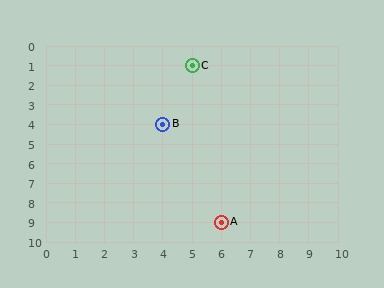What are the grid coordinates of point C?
Point C is at grid coordinates (5, 1).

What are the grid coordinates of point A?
Point A is at grid coordinates (6, 9).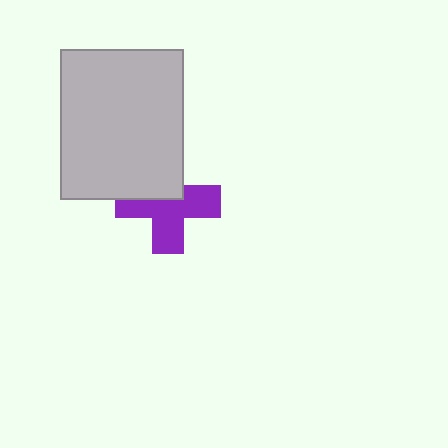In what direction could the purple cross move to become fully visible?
The purple cross could move down. That would shift it out from behind the light gray rectangle entirely.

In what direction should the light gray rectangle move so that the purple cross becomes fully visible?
The light gray rectangle should move up. That is the shortest direction to clear the overlap and leave the purple cross fully visible.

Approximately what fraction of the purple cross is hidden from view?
Roughly 37% of the purple cross is hidden behind the light gray rectangle.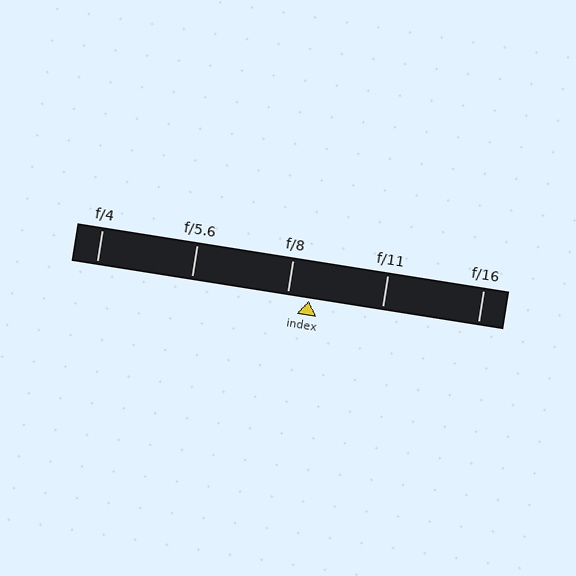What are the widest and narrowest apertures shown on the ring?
The widest aperture shown is f/4 and the narrowest is f/16.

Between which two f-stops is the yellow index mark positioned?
The index mark is between f/8 and f/11.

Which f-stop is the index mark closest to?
The index mark is closest to f/8.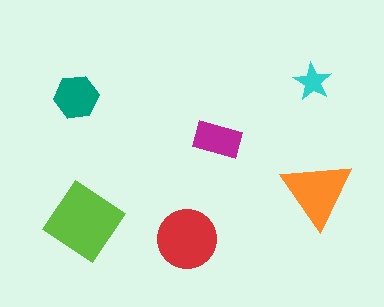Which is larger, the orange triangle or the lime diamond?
The lime diamond.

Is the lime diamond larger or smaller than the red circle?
Larger.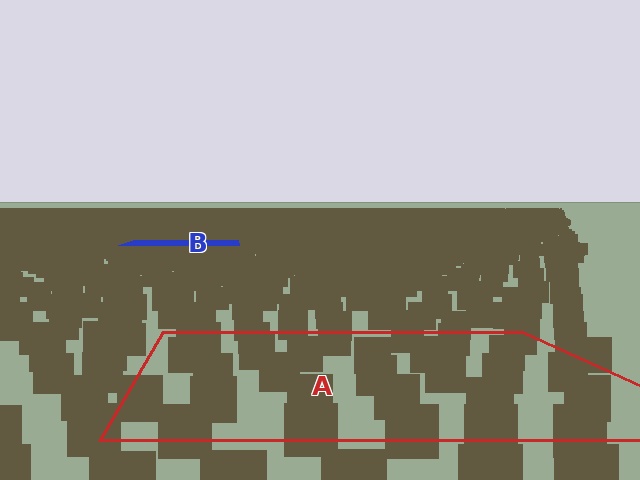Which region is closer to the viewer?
Region A is closer. The texture elements there are larger and more spread out.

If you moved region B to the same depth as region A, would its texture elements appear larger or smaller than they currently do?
They would appear larger. At a closer depth, the same texture elements are projected at a bigger on-screen size.